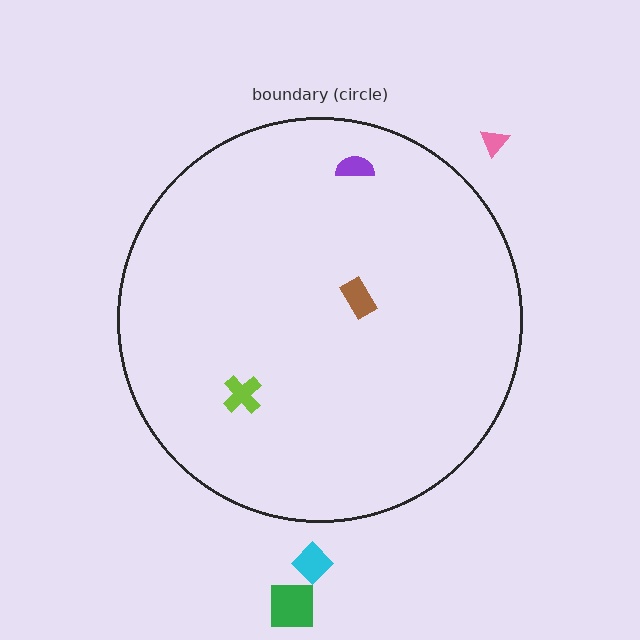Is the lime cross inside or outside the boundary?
Inside.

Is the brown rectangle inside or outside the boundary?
Inside.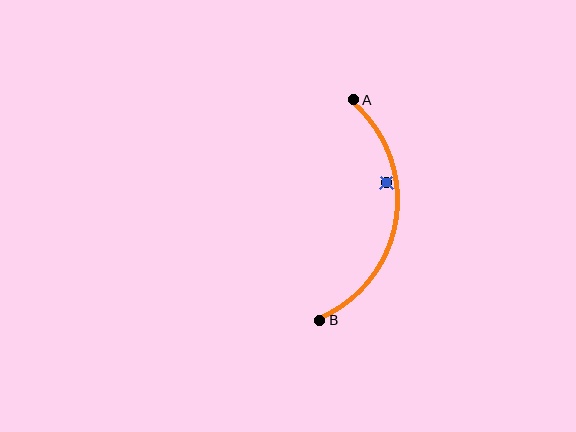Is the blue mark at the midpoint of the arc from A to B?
No — the blue mark does not lie on the arc at all. It sits slightly inside the curve.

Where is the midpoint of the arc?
The arc midpoint is the point on the curve farthest from the straight line joining A and B. It sits to the right of that line.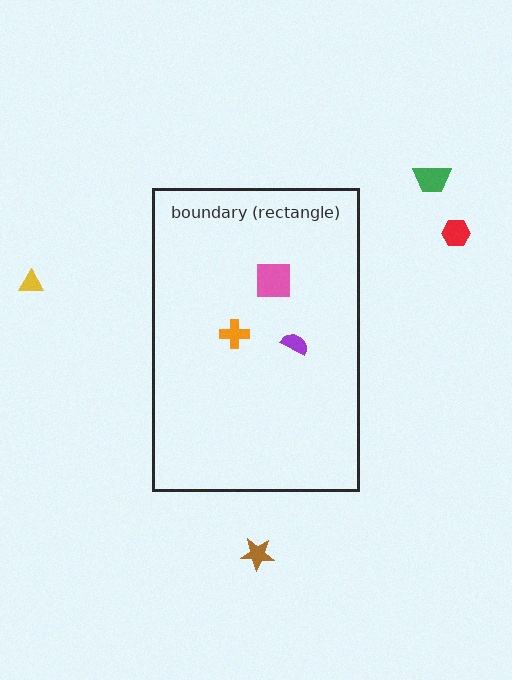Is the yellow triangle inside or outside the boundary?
Outside.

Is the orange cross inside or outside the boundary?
Inside.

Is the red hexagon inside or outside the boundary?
Outside.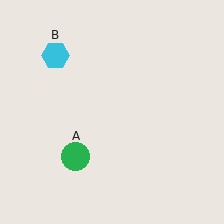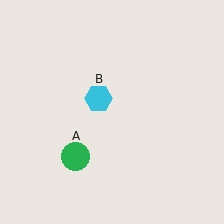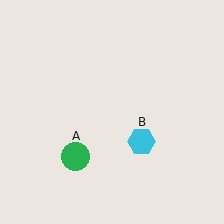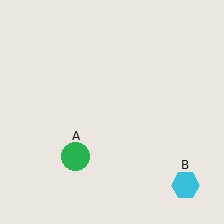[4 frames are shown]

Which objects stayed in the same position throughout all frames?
Green circle (object A) remained stationary.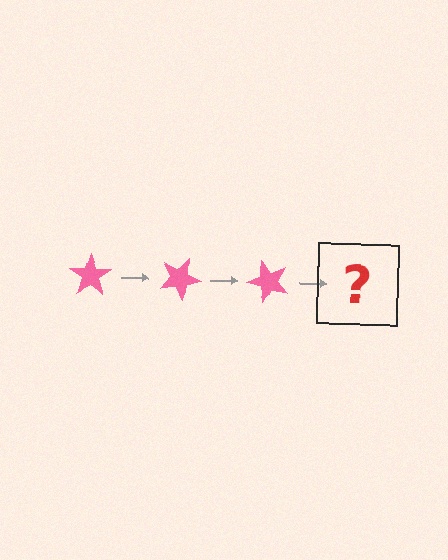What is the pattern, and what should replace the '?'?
The pattern is that the star rotates 25 degrees each step. The '?' should be a pink star rotated 75 degrees.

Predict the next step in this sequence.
The next step is a pink star rotated 75 degrees.